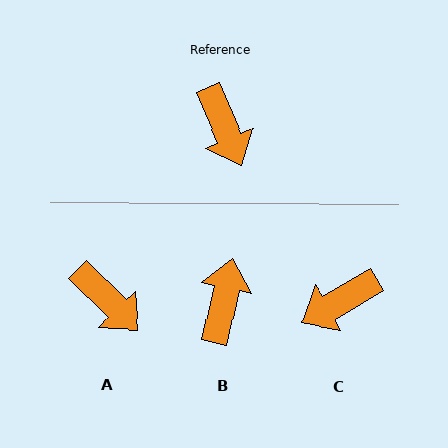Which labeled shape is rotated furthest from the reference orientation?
B, about 145 degrees away.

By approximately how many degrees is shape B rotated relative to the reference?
Approximately 145 degrees counter-clockwise.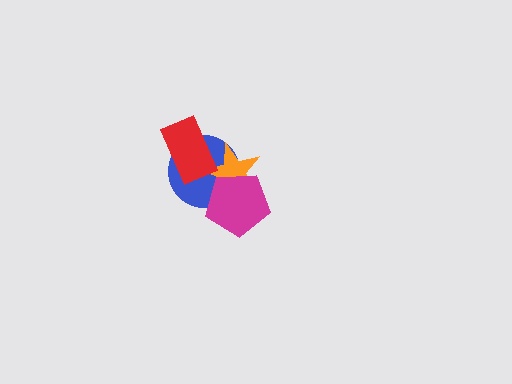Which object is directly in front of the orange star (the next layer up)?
The magenta pentagon is directly in front of the orange star.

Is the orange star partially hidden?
Yes, it is partially covered by another shape.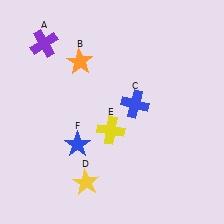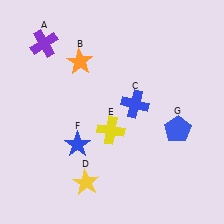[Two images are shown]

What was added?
A blue pentagon (G) was added in Image 2.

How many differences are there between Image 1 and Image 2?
There is 1 difference between the two images.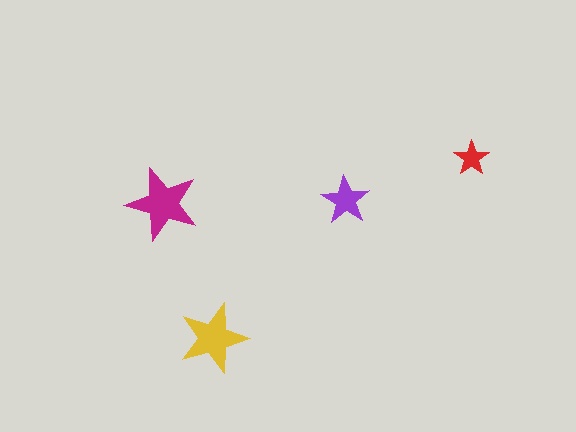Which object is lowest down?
The yellow star is bottommost.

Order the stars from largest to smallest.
the magenta one, the yellow one, the purple one, the red one.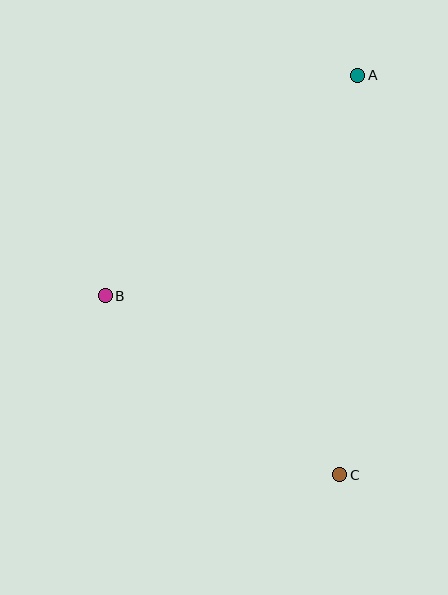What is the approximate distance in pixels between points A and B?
The distance between A and B is approximately 335 pixels.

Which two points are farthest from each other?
Points A and C are farthest from each other.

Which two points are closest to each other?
Points B and C are closest to each other.